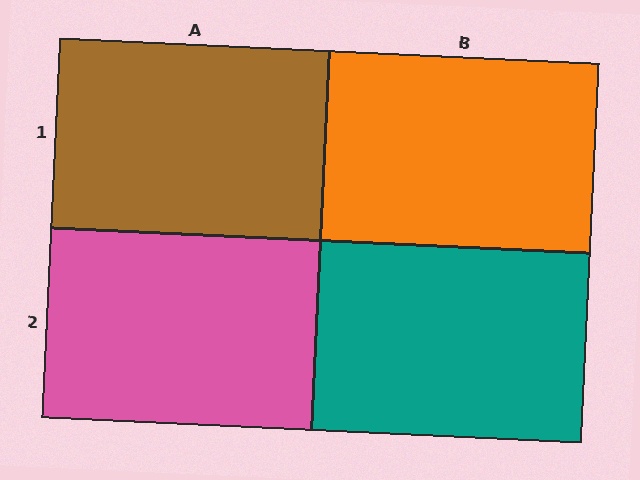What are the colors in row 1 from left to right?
Brown, orange.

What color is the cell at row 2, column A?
Pink.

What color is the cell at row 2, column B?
Teal.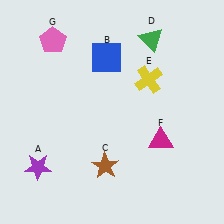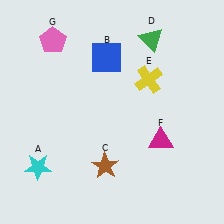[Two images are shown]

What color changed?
The star (A) changed from purple in Image 1 to cyan in Image 2.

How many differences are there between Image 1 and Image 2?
There is 1 difference between the two images.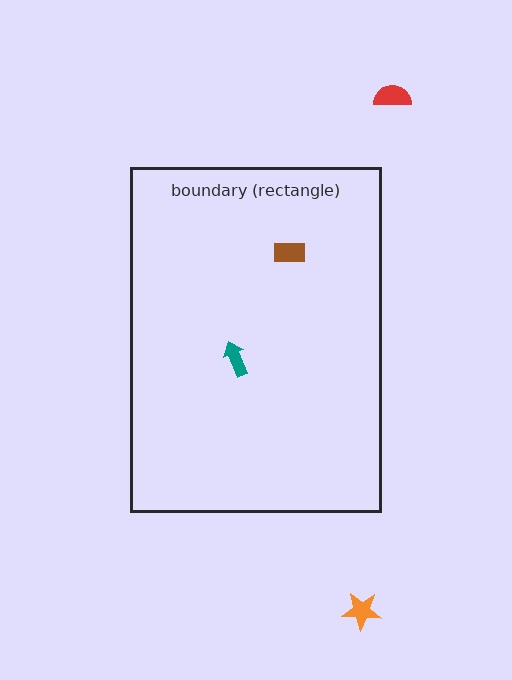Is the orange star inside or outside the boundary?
Outside.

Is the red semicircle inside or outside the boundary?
Outside.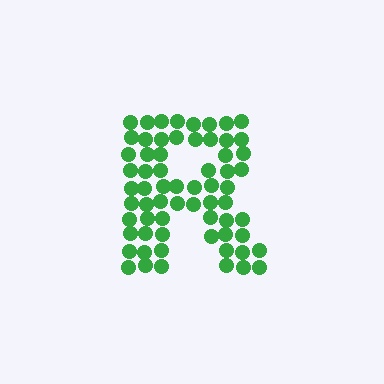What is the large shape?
The large shape is the letter R.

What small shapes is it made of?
It is made of small circles.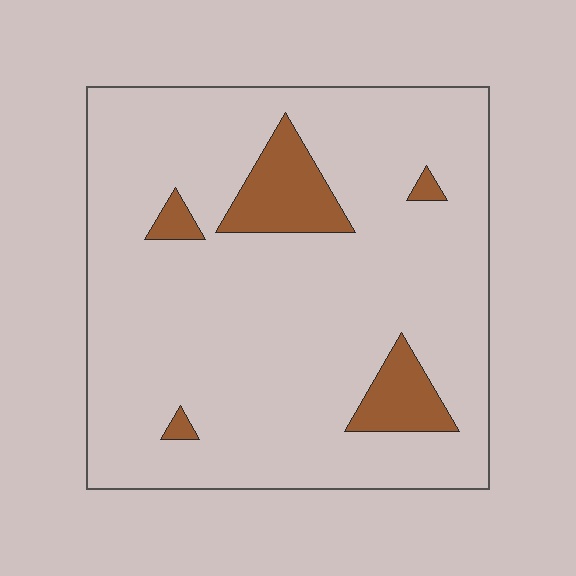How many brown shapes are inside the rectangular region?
5.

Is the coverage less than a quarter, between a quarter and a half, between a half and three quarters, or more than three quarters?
Less than a quarter.